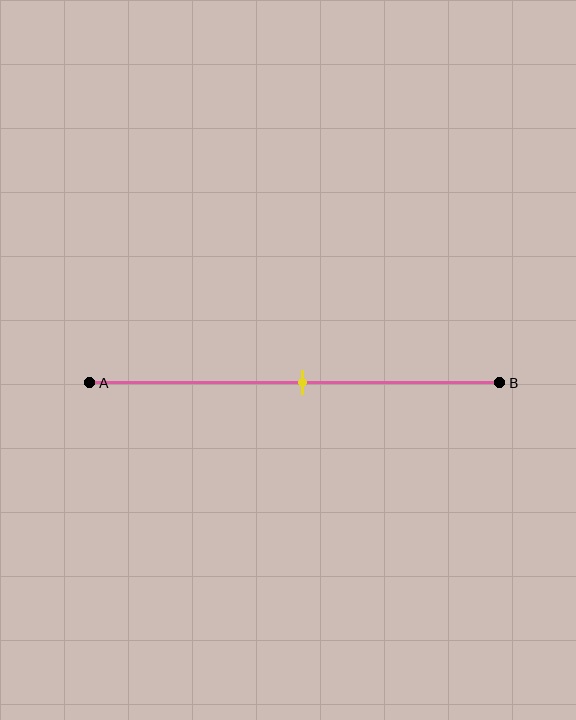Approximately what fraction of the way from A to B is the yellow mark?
The yellow mark is approximately 50% of the way from A to B.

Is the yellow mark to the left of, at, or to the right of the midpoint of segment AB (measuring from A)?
The yellow mark is approximately at the midpoint of segment AB.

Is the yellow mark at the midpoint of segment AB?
Yes, the mark is approximately at the midpoint.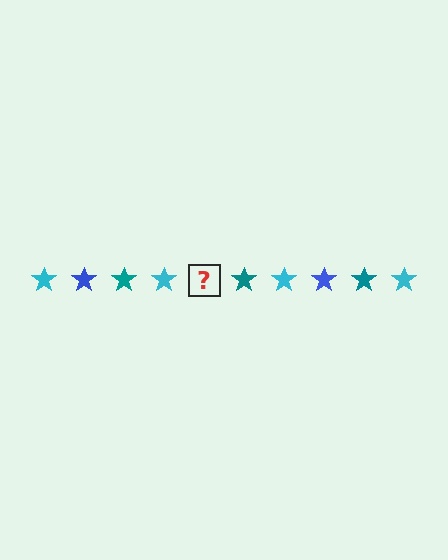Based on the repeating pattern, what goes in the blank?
The blank should be a blue star.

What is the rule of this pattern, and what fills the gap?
The rule is that the pattern cycles through cyan, blue, teal stars. The gap should be filled with a blue star.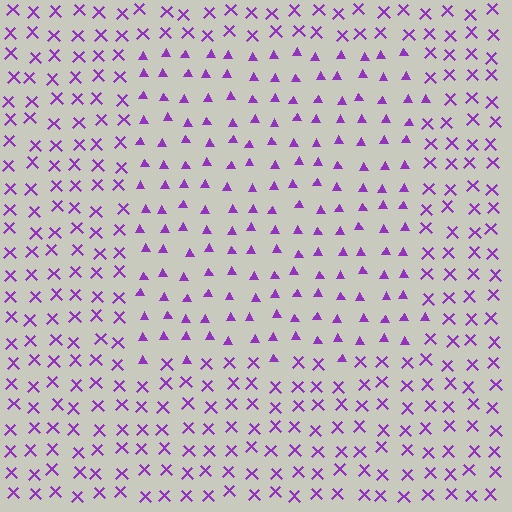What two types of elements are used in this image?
The image uses triangles inside the rectangle region and X marks outside it.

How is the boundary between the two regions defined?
The boundary is defined by a change in element shape: triangles inside vs. X marks outside. All elements share the same color and spacing.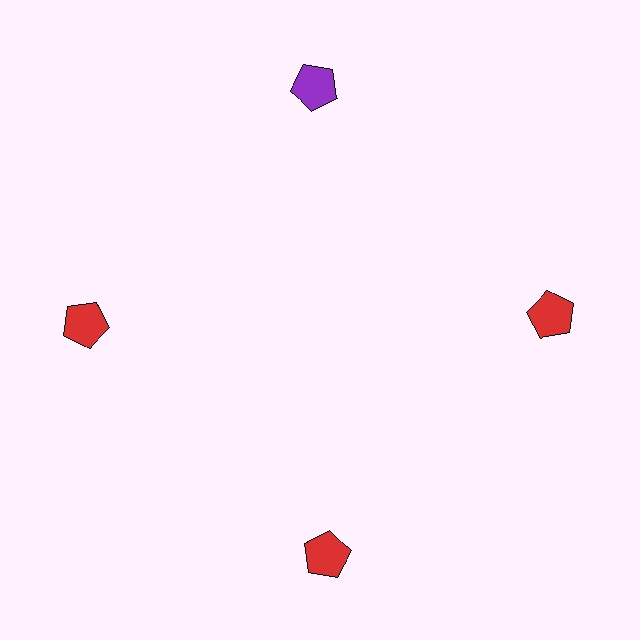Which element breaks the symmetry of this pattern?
The purple pentagon at roughly the 12 o'clock position breaks the symmetry. All other shapes are red pentagons.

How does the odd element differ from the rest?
It has a different color: purple instead of red.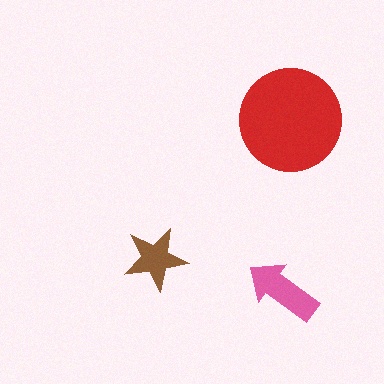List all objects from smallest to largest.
The brown star, the pink arrow, the red circle.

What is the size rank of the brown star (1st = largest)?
3rd.